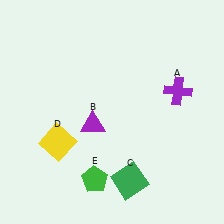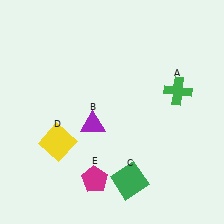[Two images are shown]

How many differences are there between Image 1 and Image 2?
There are 2 differences between the two images.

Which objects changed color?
A changed from purple to green. E changed from green to magenta.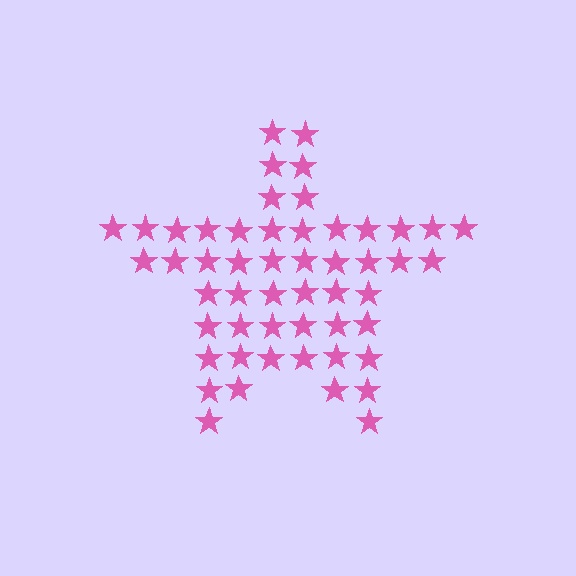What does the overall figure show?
The overall figure shows a star.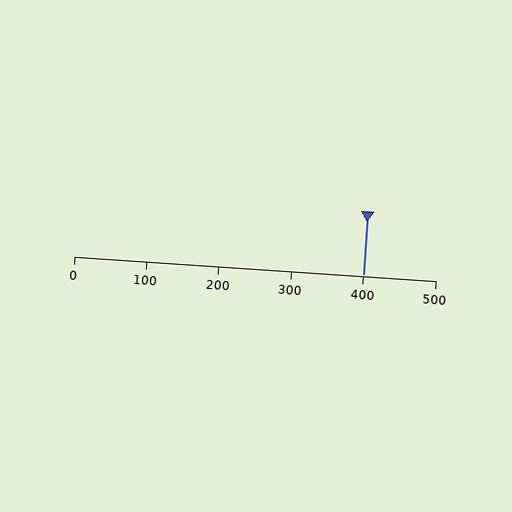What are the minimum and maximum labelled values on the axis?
The axis runs from 0 to 500.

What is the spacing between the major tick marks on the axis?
The major ticks are spaced 100 apart.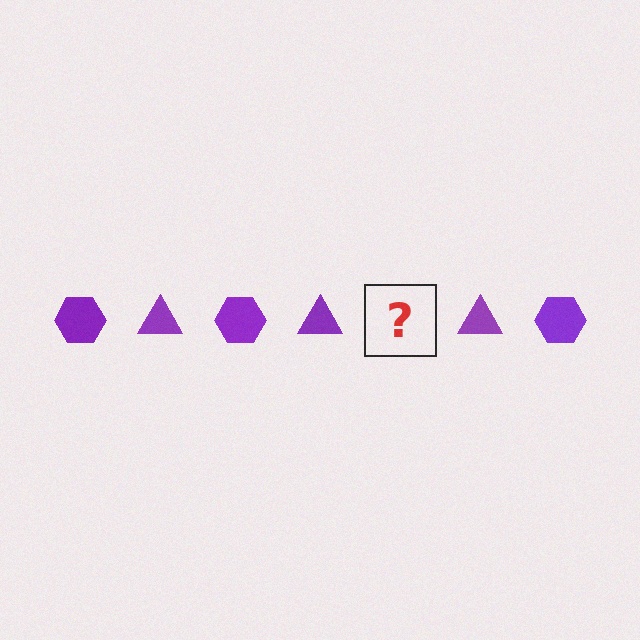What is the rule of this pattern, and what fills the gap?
The rule is that the pattern cycles through hexagon, triangle shapes in purple. The gap should be filled with a purple hexagon.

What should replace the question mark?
The question mark should be replaced with a purple hexagon.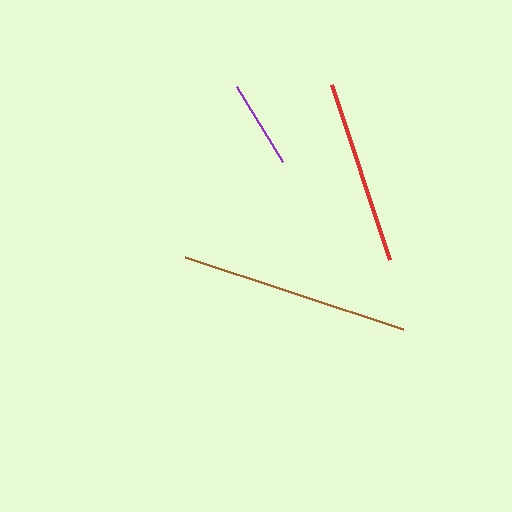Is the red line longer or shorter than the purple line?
The red line is longer than the purple line.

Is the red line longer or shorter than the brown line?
The brown line is longer than the red line.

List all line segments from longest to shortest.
From longest to shortest: brown, red, purple.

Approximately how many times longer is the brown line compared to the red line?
The brown line is approximately 1.2 times the length of the red line.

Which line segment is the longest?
The brown line is the longest at approximately 230 pixels.